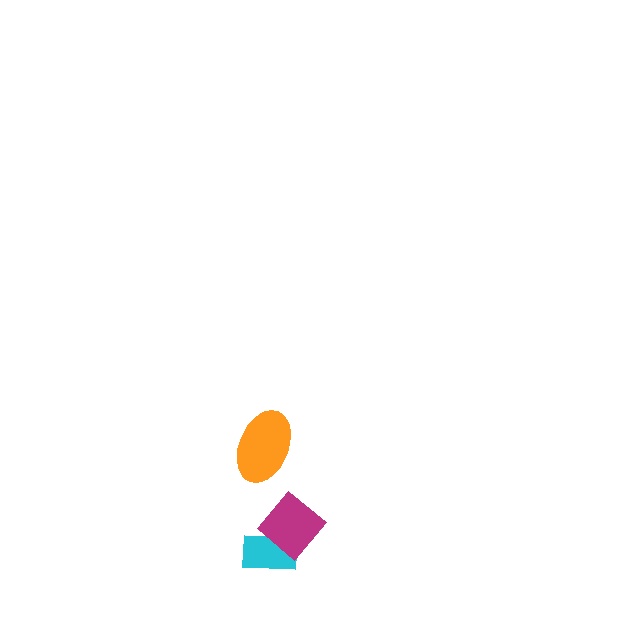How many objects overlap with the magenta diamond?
1 object overlaps with the magenta diamond.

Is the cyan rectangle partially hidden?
Yes, it is partially covered by another shape.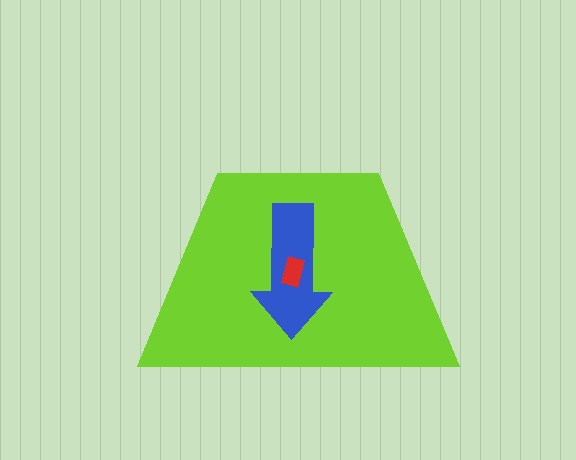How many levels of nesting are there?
3.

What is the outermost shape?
The lime trapezoid.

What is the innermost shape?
The red rectangle.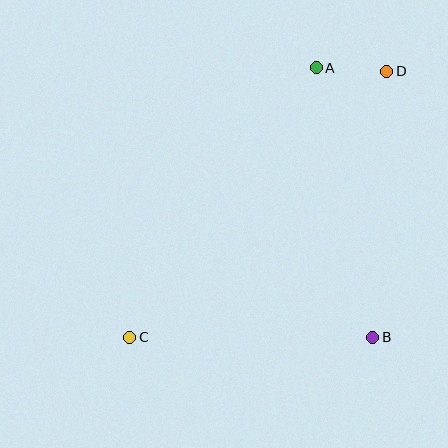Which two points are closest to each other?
Points A and D are closest to each other.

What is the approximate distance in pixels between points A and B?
The distance between A and B is approximately 275 pixels.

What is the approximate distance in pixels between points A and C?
The distance between A and C is approximately 327 pixels.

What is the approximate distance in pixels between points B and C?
The distance between B and C is approximately 243 pixels.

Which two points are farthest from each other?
Points C and D are farthest from each other.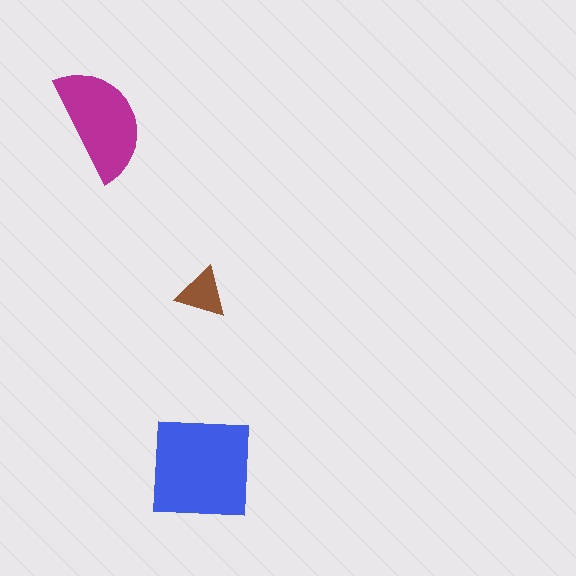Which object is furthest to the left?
The magenta semicircle is leftmost.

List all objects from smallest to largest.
The brown triangle, the magenta semicircle, the blue square.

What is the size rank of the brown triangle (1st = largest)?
3rd.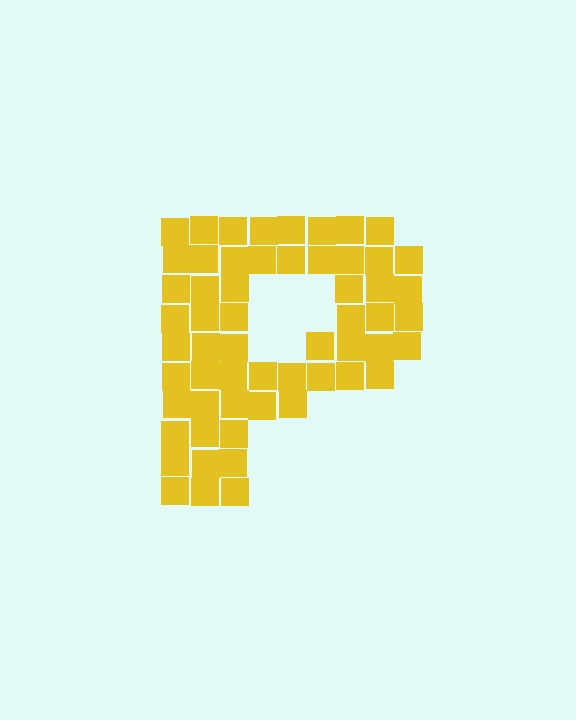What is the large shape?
The large shape is the letter P.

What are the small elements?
The small elements are squares.